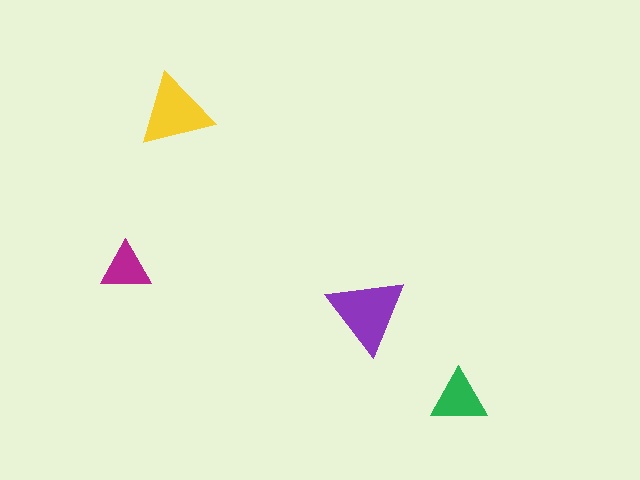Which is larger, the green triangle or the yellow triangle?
The yellow one.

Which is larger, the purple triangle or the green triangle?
The purple one.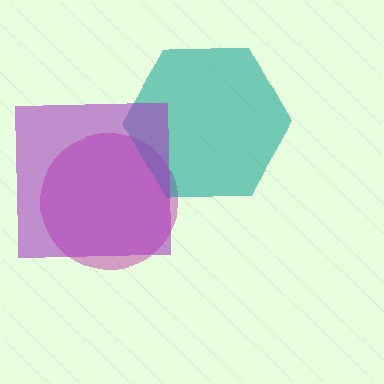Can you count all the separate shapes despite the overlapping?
Yes, there are 3 separate shapes.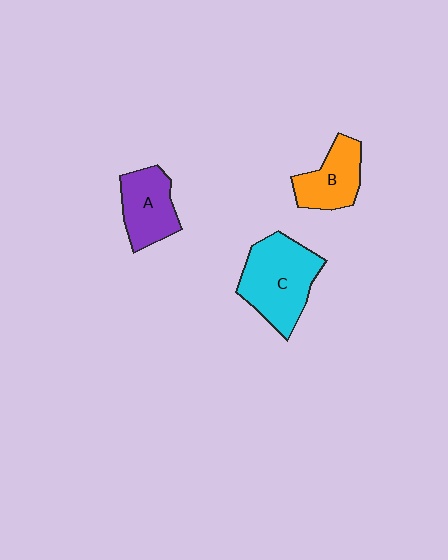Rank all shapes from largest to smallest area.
From largest to smallest: C (cyan), A (purple), B (orange).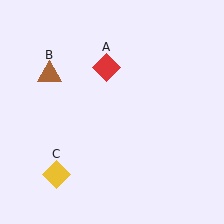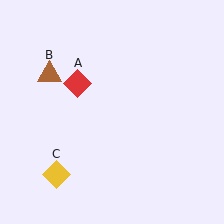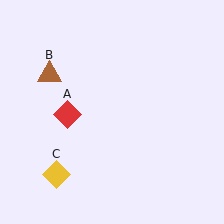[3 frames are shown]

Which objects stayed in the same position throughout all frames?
Brown triangle (object B) and yellow diamond (object C) remained stationary.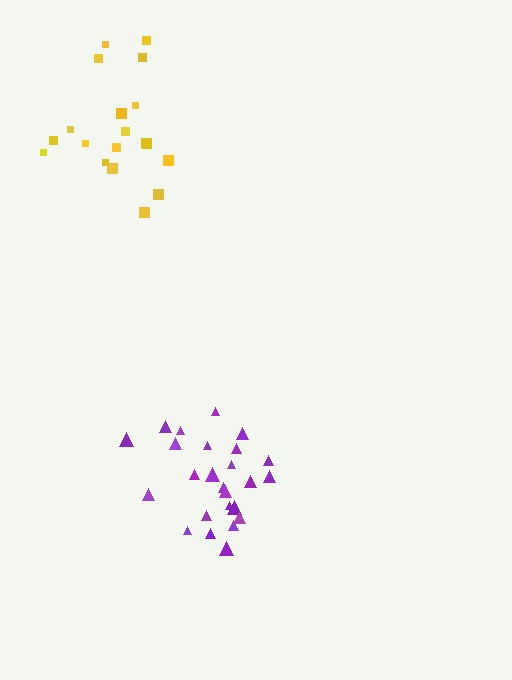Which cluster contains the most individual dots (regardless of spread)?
Purple (26).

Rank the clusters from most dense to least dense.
purple, yellow.